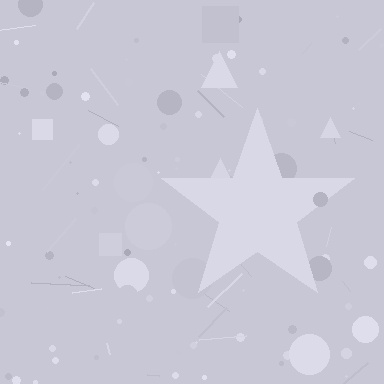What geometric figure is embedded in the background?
A star is embedded in the background.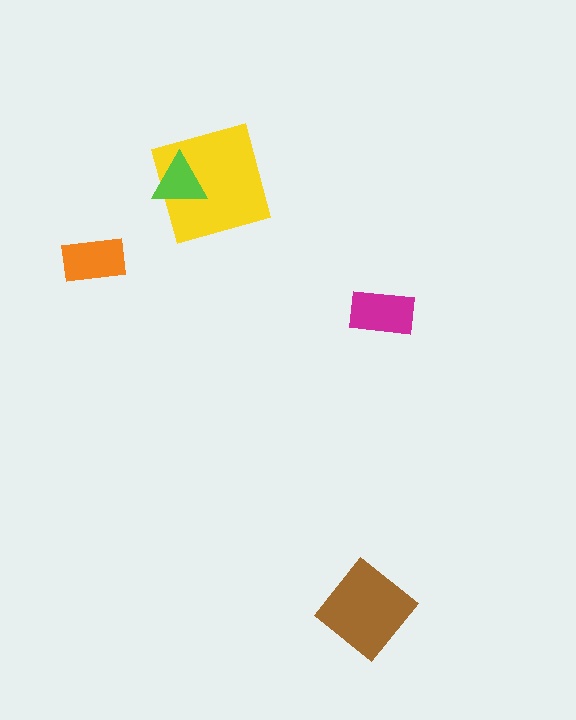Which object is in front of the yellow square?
The lime triangle is in front of the yellow square.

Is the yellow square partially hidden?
Yes, it is partially covered by another shape.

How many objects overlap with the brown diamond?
0 objects overlap with the brown diamond.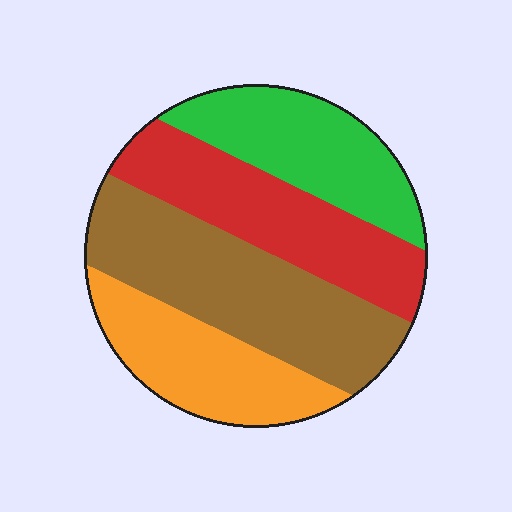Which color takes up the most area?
Brown, at roughly 35%.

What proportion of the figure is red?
Red covers 25% of the figure.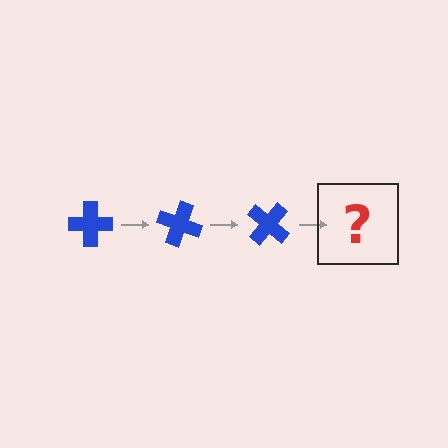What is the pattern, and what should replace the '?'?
The pattern is that the cross rotates 20 degrees each step. The '?' should be a blue cross rotated 60 degrees.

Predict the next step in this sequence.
The next step is a blue cross rotated 60 degrees.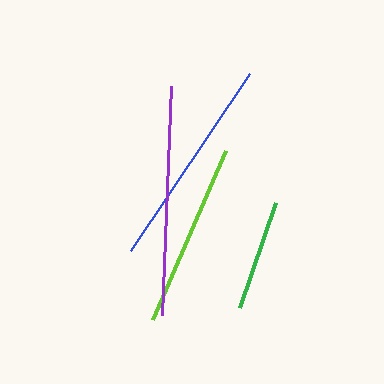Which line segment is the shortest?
The green line is the shortest at approximately 111 pixels.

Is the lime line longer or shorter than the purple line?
The purple line is longer than the lime line.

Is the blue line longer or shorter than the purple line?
The purple line is longer than the blue line.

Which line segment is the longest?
The purple line is the longest at approximately 229 pixels.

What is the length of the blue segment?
The blue segment is approximately 213 pixels long.